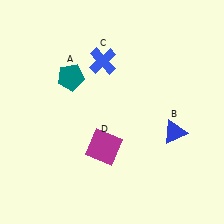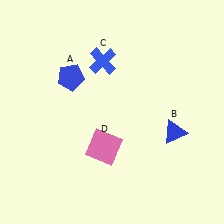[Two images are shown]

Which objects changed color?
A changed from teal to blue. D changed from magenta to pink.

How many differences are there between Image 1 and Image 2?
There are 2 differences between the two images.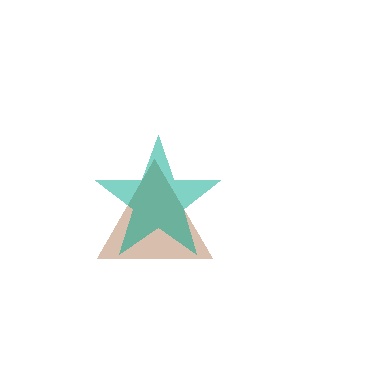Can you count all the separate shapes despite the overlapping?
Yes, there are 2 separate shapes.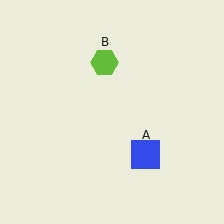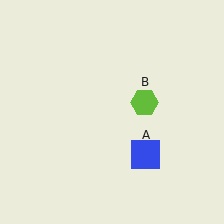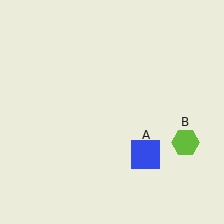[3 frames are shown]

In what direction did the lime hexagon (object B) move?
The lime hexagon (object B) moved down and to the right.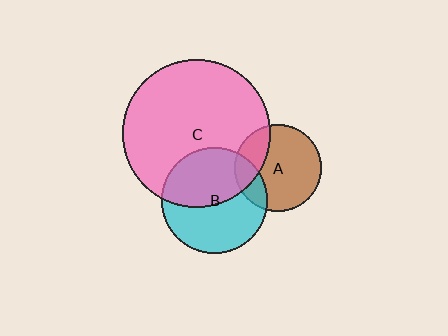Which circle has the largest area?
Circle C (pink).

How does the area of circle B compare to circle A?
Approximately 1.5 times.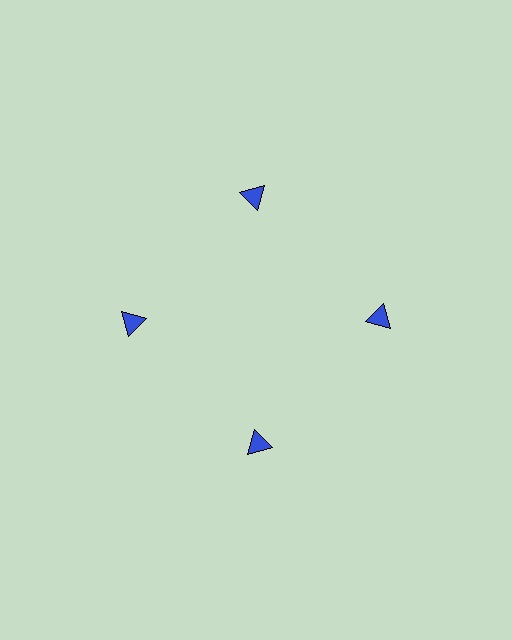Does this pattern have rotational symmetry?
Yes, this pattern has 4-fold rotational symmetry. It looks the same after rotating 90 degrees around the center.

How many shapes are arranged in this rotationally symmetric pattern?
There are 4 shapes, arranged in 4 groups of 1.